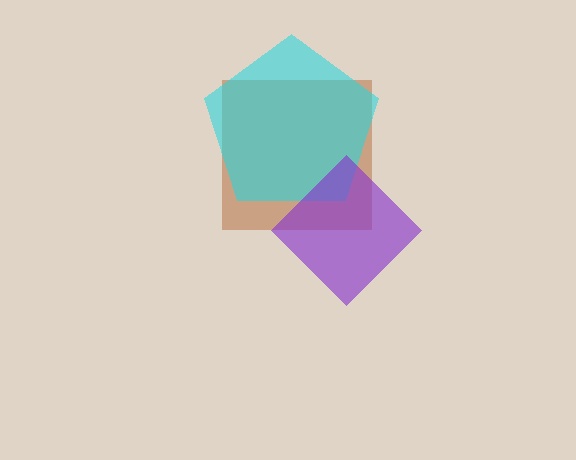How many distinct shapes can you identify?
There are 3 distinct shapes: a brown square, a cyan pentagon, a purple diamond.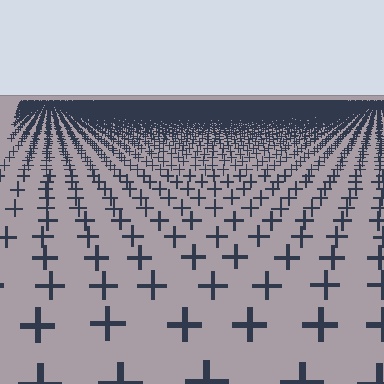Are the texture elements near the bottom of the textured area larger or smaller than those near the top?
Larger. Near the bottom, elements are closer to the viewer and appear at a bigger on-screen size.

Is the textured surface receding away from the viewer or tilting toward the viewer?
The surface is receding away from the viewer. Texture elements get smaller and denser toward the top.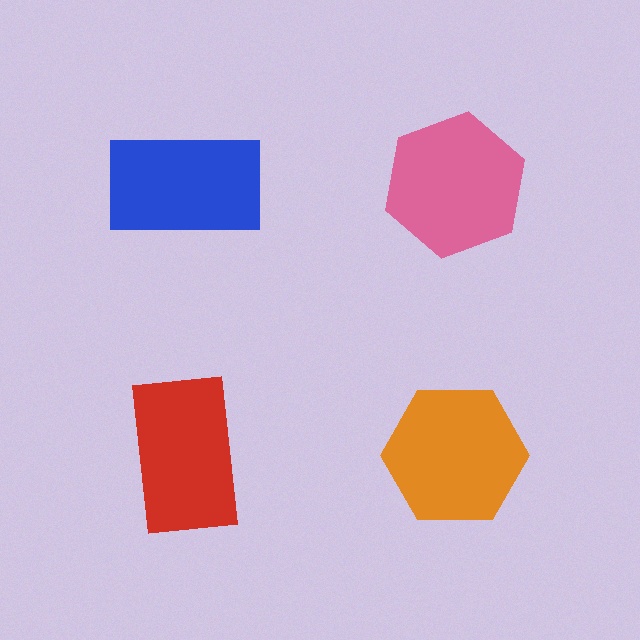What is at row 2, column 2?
An orange hexagon.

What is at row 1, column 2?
A pink hexagon.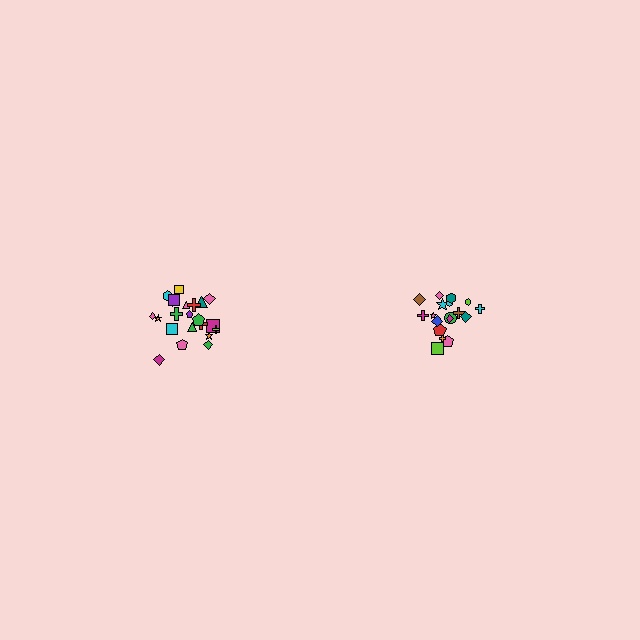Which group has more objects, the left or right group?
The left group.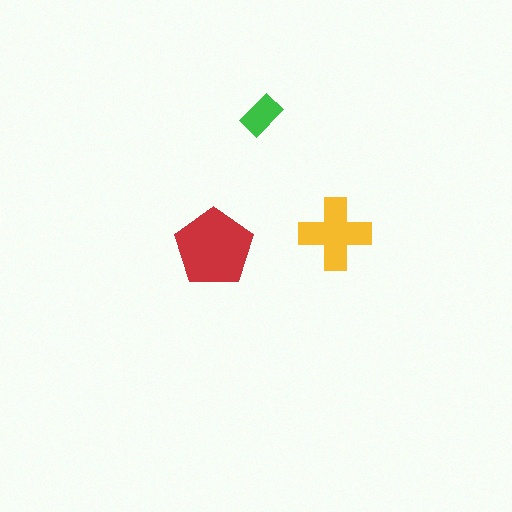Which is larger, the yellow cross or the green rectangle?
The yellow cross.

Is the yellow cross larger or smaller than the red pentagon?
Smaller.